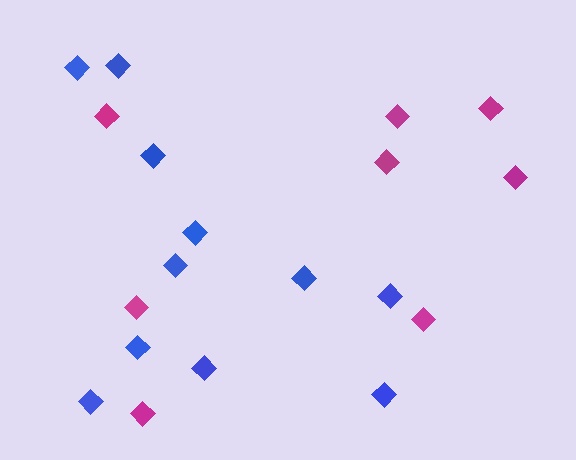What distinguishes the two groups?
There are 2 groups: one group of blue diamonds (11) and one group of magenta diamonds (8).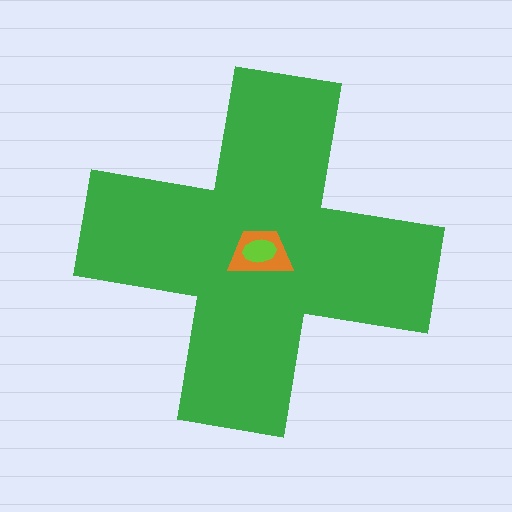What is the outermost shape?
The green cross.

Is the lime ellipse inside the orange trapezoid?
Yes.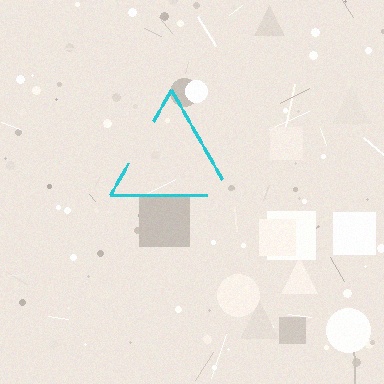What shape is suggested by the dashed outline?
The dashed outline suggests a triangle.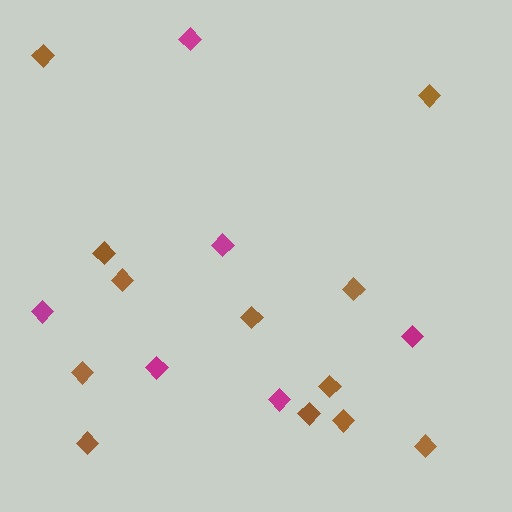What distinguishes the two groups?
There are 2 groups: one group of magenta diamonds (6) and one group of brown diamonds (12).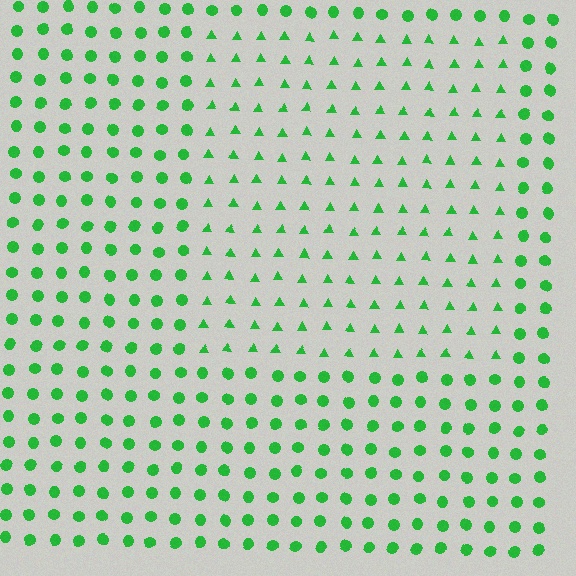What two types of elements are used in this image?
The image uses triangles inside the rectangle region and circles outside it.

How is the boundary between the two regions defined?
The boundary is defined by a change in element shape: triangles inside vs. circles outside. All elements share the same color and spacing.